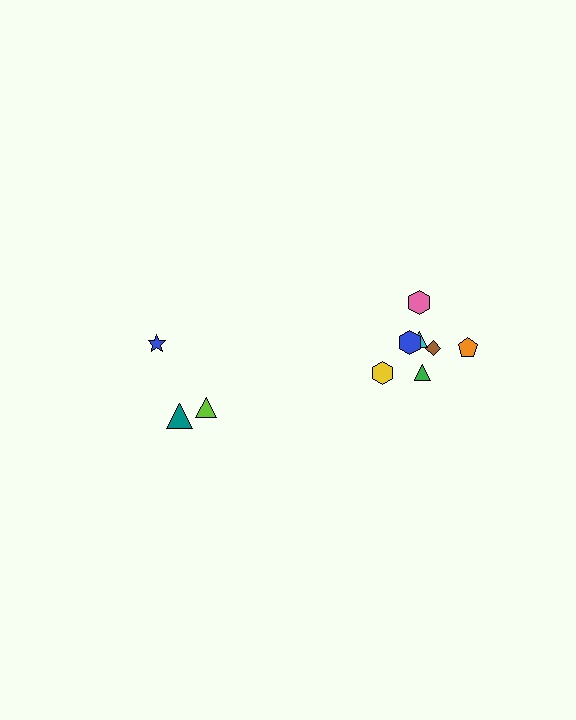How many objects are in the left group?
There are 3 objects.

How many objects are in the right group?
There are 7 objects.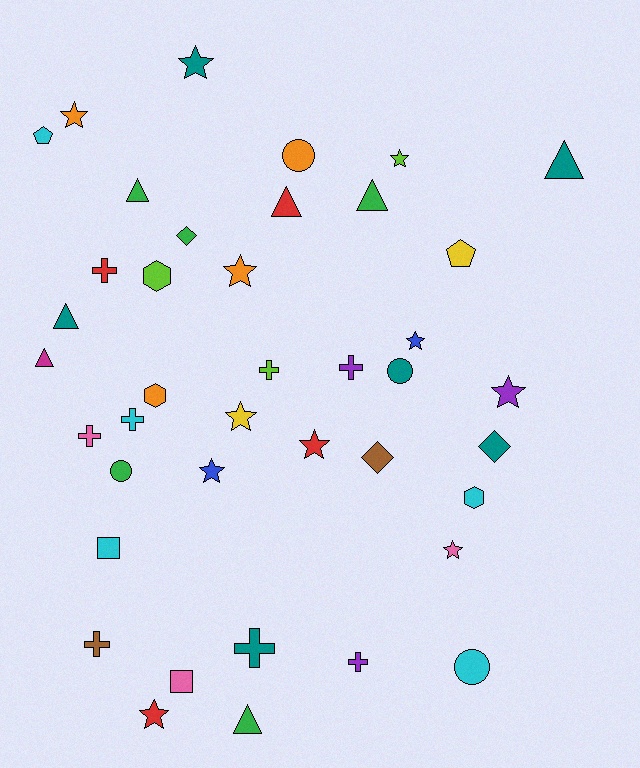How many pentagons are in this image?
There are 2 pentagons.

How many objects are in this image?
There are 40 objects.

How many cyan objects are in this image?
There are 5 cyan objects.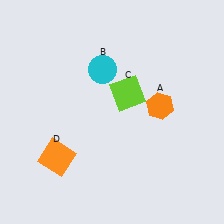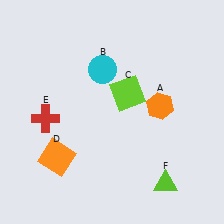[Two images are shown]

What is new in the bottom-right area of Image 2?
A lime triangle (F) was added in the bottom-right area of Image 2.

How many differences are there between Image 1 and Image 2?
There are 2 differences between the two images.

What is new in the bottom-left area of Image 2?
A red cross (E) was added in the bottom-left area of Image 2.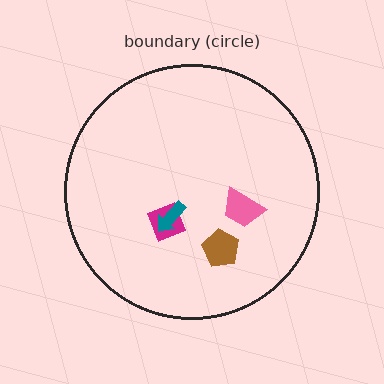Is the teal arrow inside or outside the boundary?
Inside.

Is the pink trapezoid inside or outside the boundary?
Inside.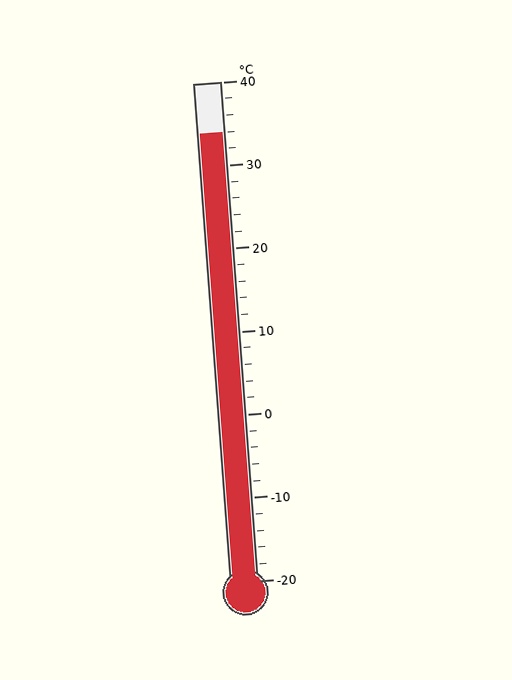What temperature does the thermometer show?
The thermometer shows approximately 34°C.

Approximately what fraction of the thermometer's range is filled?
The thermometer is filled to approximately 90% of its range.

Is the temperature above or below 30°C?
The temperature is above 30°C.